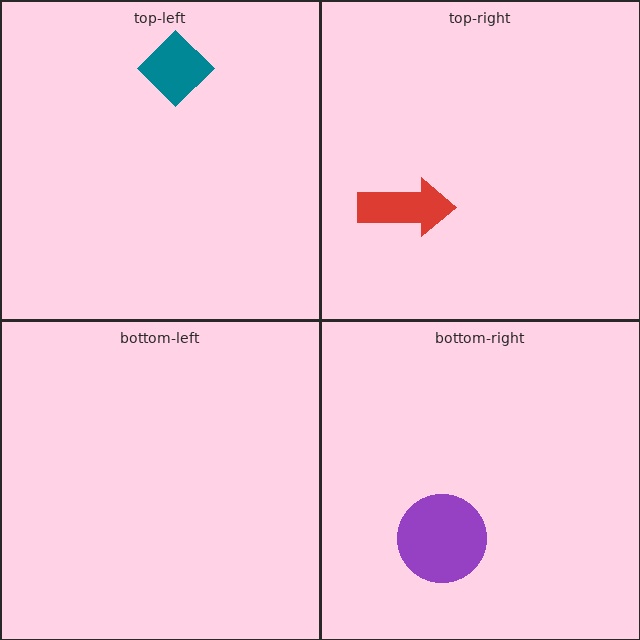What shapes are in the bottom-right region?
The purple circle.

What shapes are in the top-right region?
The red arrow.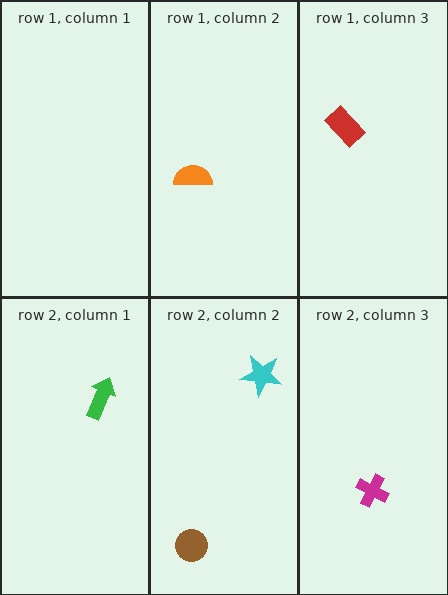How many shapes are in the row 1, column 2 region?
1.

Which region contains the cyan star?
The row 2, column 2 region.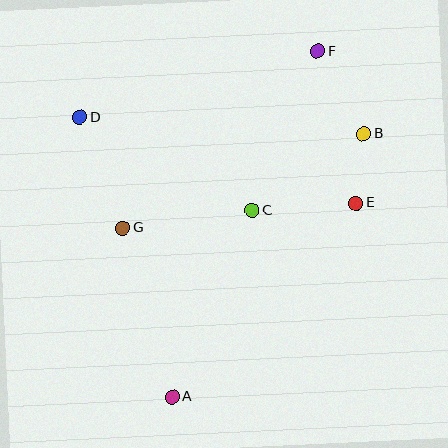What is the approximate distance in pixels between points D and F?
The distance between D and F is approximately 247 pixels.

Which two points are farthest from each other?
Points A and F are farthest from each other.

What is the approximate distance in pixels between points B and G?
The distance between B and G is approximately 259 pixels.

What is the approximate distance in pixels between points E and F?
The distance between E and F is approximately 156 pixels.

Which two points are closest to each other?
Points B and E are closest to each other.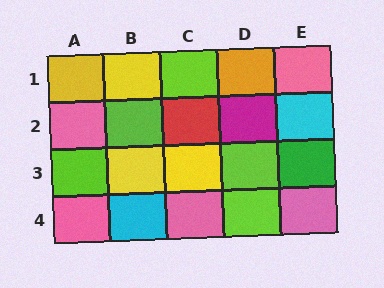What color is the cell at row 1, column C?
Lime.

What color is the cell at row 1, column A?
Yellow.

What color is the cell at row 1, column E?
Pink.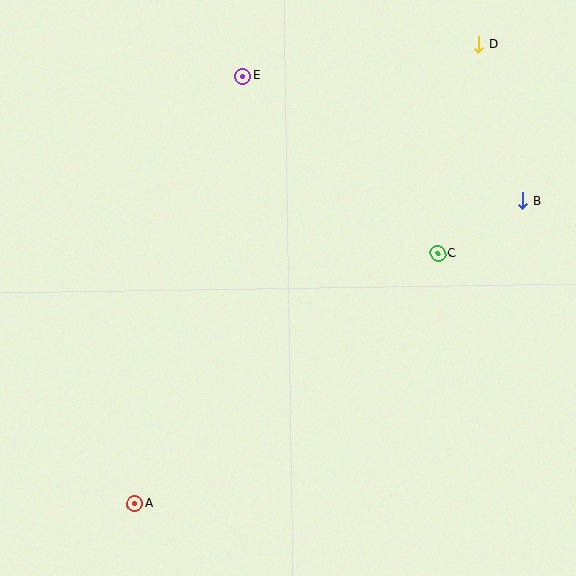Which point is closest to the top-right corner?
Point D is closest to the top-right corner.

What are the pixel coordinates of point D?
Point D is at (479, 44).